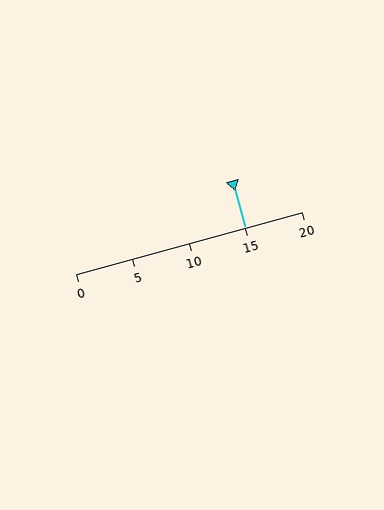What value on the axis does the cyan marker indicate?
The marker indicates approximately 15.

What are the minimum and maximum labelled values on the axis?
The axis runs from 0 to 20.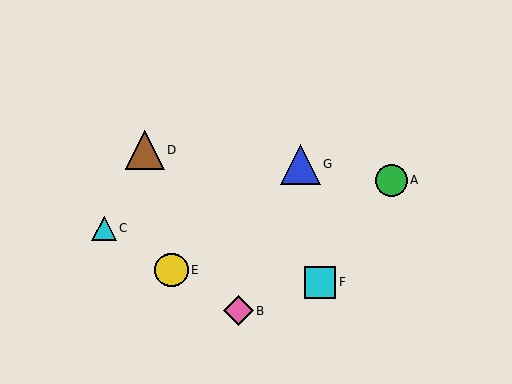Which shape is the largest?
The blue triangle (labeled G) is the largest.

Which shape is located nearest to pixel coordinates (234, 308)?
The pink diamond (labeled B) at (238, 311) is nearest to that location.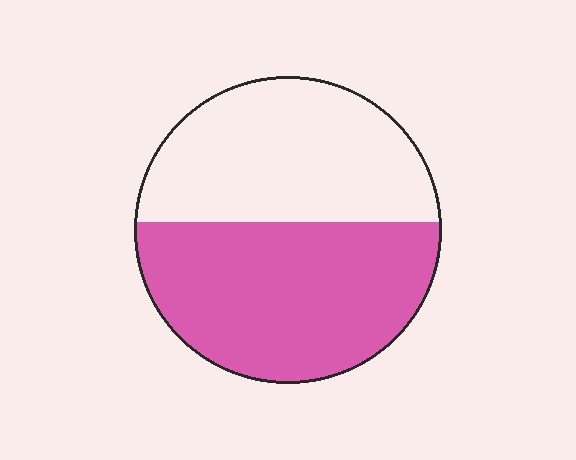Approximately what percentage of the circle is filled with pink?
Approximately 55%.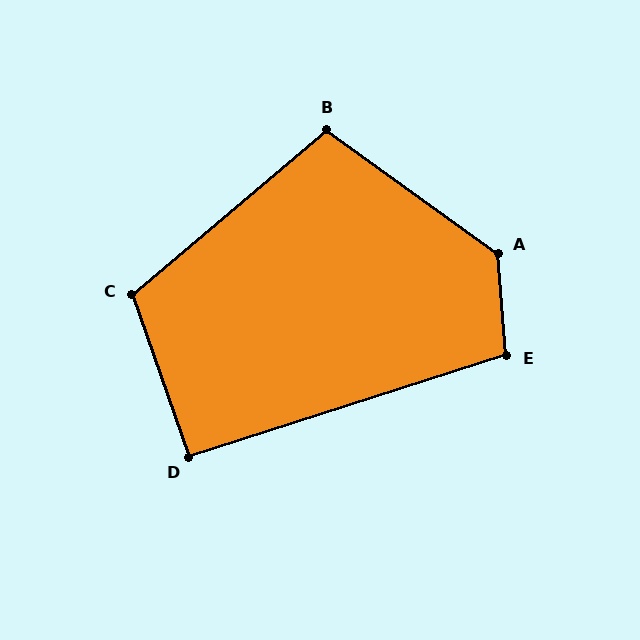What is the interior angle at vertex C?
Approximately 111 degrees (obtuse).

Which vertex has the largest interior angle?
A, at approximately 131 degrees.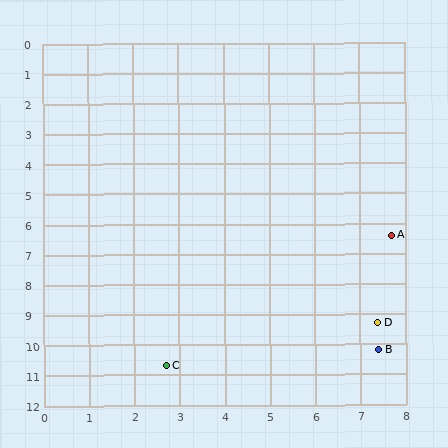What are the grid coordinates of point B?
Point B is at approximately (7.4, 10.2).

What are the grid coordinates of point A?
Point A is at approximately (7.7, 6.4).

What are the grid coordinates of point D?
Point D is at approximately (7.4, 9.3).